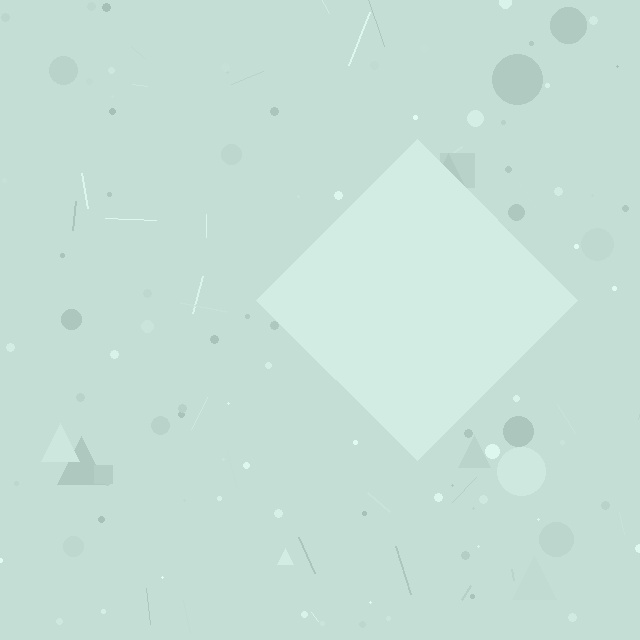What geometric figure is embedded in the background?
A diamond is embedded in the background.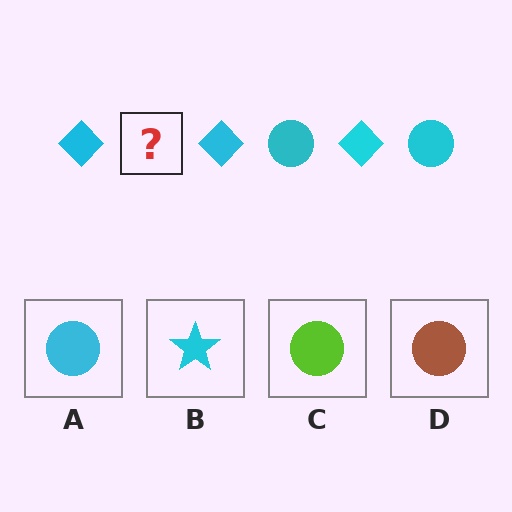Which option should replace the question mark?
Option A.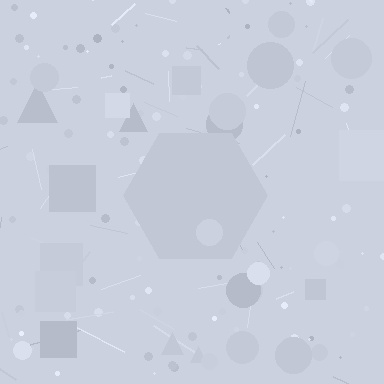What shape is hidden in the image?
A hexagon is hidden in the image.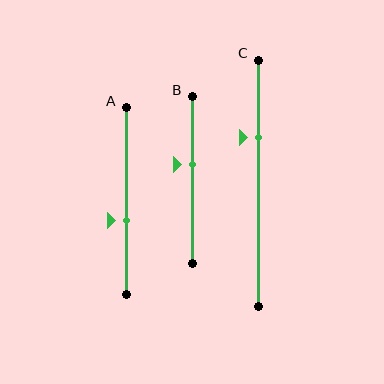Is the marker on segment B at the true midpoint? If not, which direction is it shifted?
No, the marker on segment B is shifted upward by about 9% of the segment length.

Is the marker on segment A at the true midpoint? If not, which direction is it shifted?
No, the marker on segment A is shifted downward by about 10% of the segment length.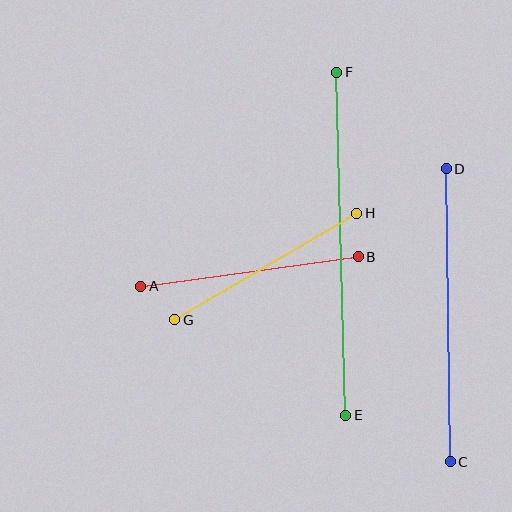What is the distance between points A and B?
The distance is approximately 220 pixels.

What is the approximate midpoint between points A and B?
The midpoint is at approximately (250, 272) pixels.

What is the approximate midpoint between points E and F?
The midpoint is at approximately (341, 244) pixels.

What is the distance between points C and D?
The distance is approximately 293 pixels.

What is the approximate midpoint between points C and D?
The midpoint is at approximately (448, 315) pixels.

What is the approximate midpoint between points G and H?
The midpoint is at approximately (266, 267) pixels.